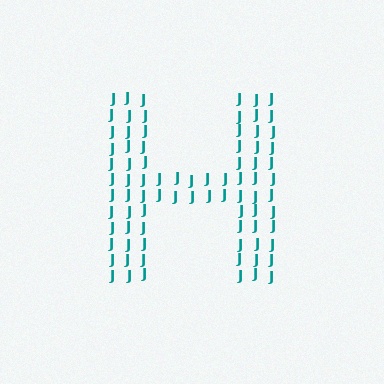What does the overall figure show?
The overall figure shows the letter H.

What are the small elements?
The small elements are letter J's.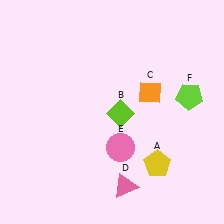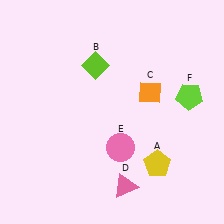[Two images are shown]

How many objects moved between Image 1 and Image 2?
1 object moved between the two images.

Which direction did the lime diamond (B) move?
The lime diamond (B) moved up.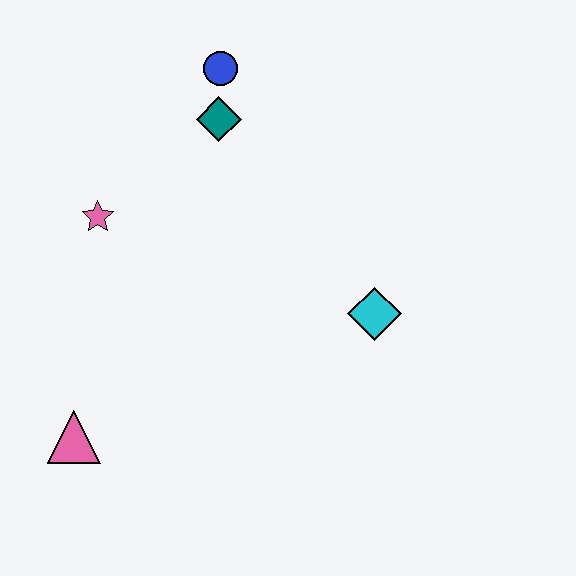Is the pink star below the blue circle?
Yes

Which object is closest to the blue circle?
The teal diamond is closest to the blue circle.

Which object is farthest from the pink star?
The cyan diamond is farthest from the pink star.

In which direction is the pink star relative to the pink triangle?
The pink star is above the pink triangle.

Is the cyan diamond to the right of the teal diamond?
Yes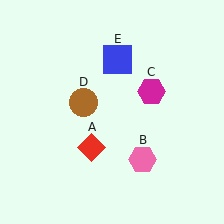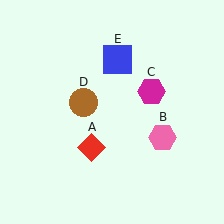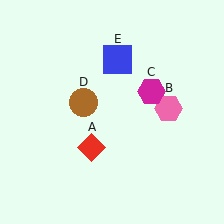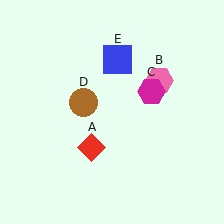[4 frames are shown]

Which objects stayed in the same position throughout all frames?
Red diamond (object A) and magenta hexagon (object C) and brown circle (object D) and blue square (object E) remained stationary.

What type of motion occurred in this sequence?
The pink hexagon (object B) rotated counterclockwise around the center of the scene.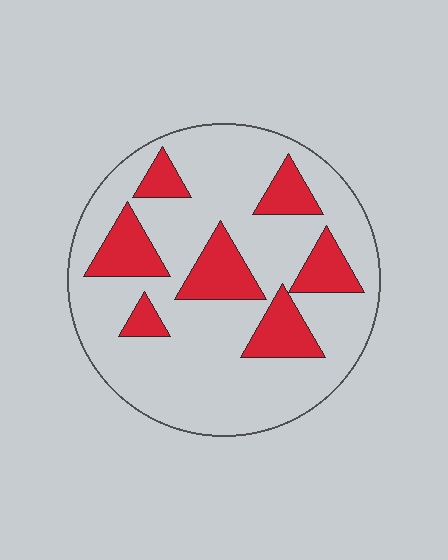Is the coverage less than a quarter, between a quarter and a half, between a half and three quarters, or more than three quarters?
Less than a quarter.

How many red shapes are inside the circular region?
7.